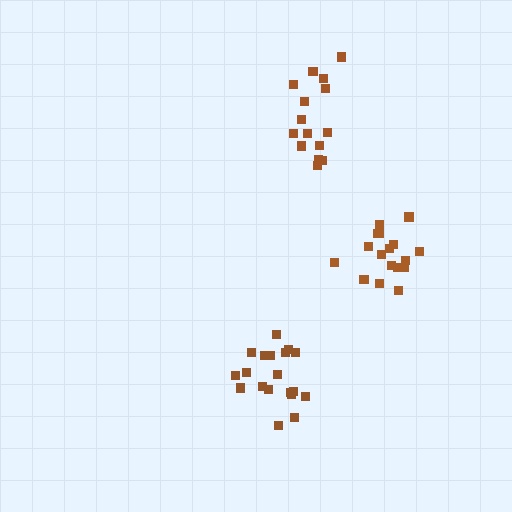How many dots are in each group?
Group 1: 17 dots, Group 2: 15 dots, Group 3: 19 dots (51 total).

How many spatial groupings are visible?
There are 3 spatial groupings.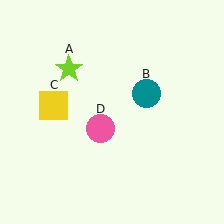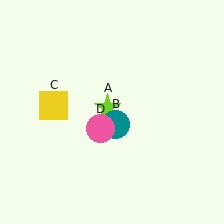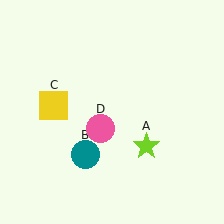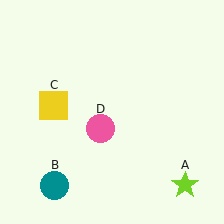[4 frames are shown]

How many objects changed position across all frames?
2 objects changed position: lime star (object A), teal circle (object B).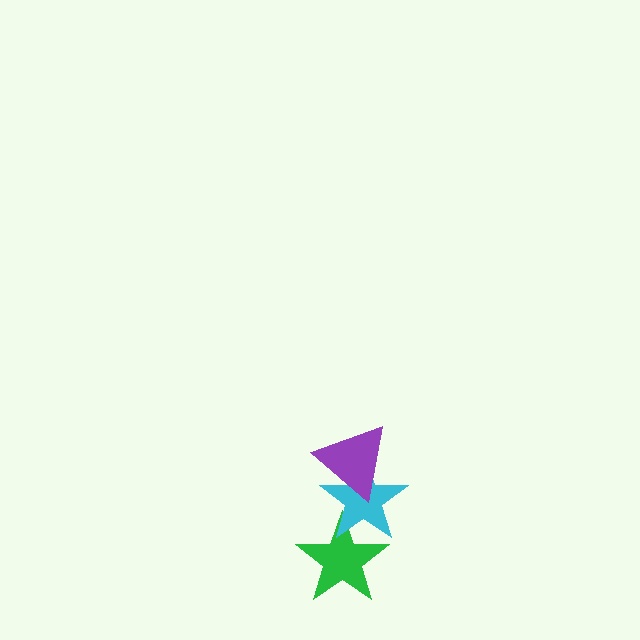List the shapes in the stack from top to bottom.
From top to bottom: the purple triangle, the cyan star, the green star.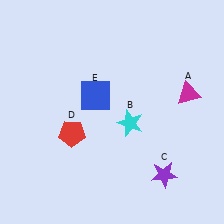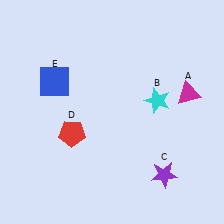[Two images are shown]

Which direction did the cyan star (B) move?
The cyan star (B) moved right.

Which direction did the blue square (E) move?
The blue square (E) moved left.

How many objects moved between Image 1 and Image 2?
2 objects moved between the two images.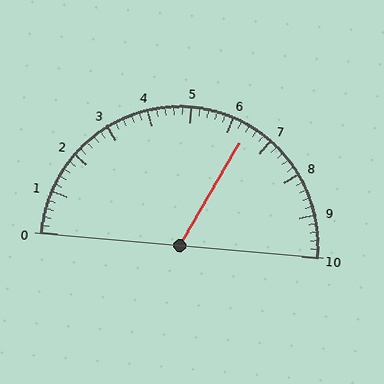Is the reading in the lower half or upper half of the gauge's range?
The reading is in the upper half of the range (0 to 10).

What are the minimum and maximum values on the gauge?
The gauge ranges from 0 to 10.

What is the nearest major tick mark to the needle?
The nearest major tick mark is 6.